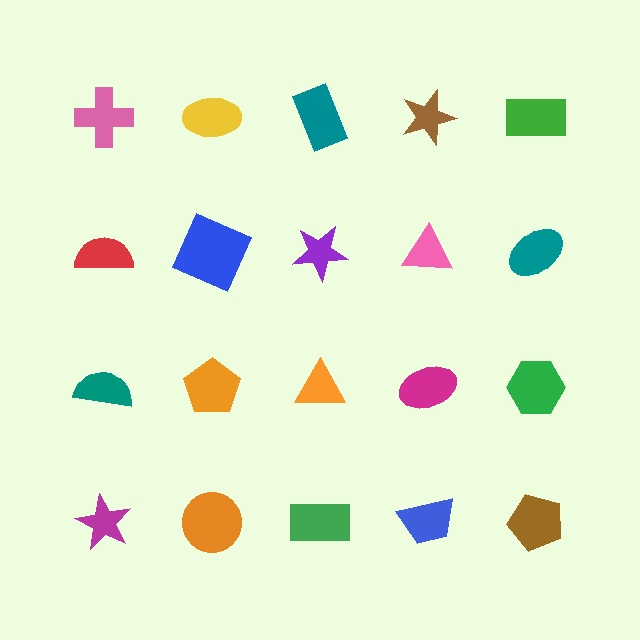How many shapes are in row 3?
5 shapes.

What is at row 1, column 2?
A yellow ellipse.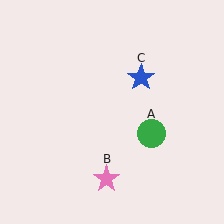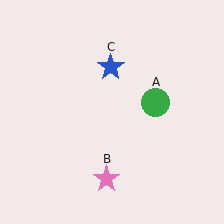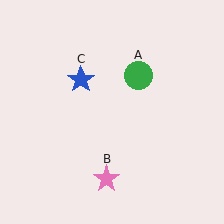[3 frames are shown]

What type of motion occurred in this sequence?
The green circle (object A), blue star (object C) rotated counterclockwise around the center of the scene.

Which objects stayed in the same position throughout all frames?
Pink star (object B) remained stationary.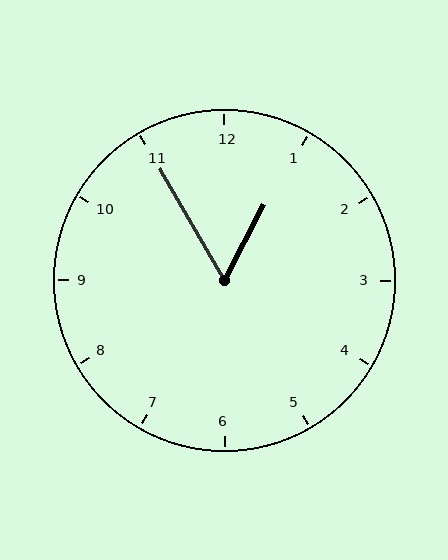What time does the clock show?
12:55.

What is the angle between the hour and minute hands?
Approximately 58 degrees.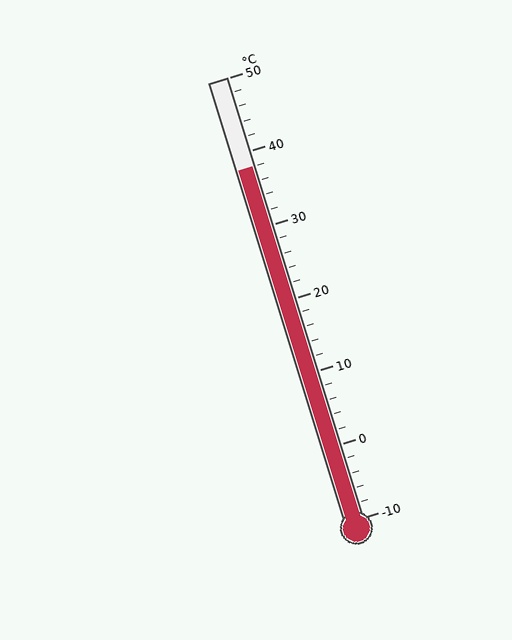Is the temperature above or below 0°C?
The temperature is above 0°C.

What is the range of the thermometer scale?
The thermometer scale ranges from -10°C to 50°C.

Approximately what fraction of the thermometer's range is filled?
The thermometer is filled to approximately 80% of its range.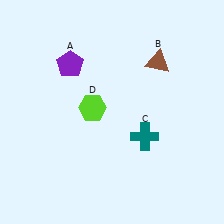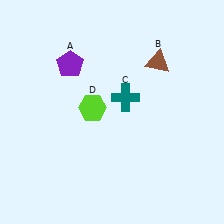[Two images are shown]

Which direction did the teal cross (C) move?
The teal cross (C) moved up.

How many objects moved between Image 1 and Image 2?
1 object moved between the two images.